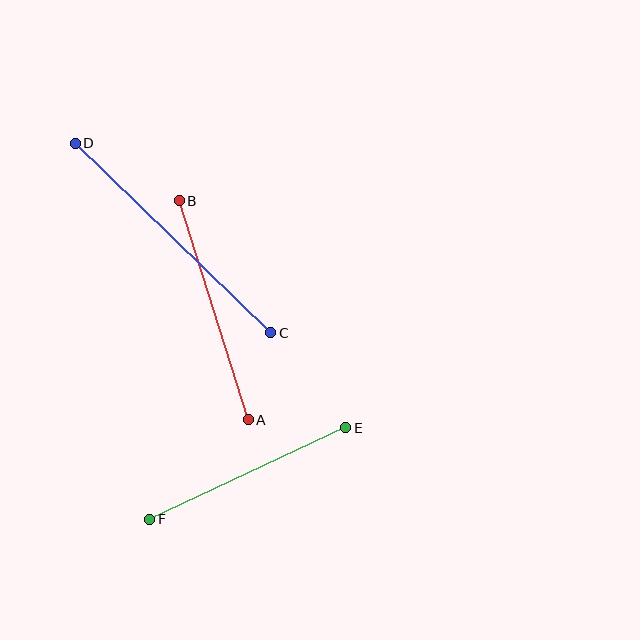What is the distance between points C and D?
The distance is approximately 273 pixels.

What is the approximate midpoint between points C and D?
The midpoint is at approximately (173, 238) pixels.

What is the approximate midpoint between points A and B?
The midpoint is at approximately (214, 310) pixels.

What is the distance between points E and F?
The distance is approximately 216 pixels.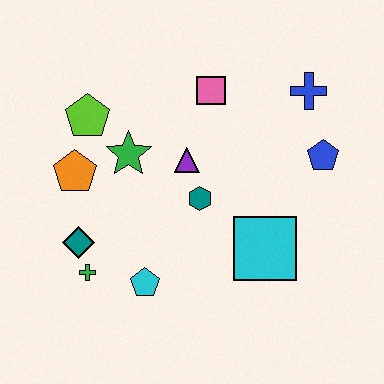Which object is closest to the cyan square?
The teal hexagon is closest to the cyan square.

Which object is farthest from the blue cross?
The green cross is farthest from the blue cross.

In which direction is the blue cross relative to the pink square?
The blue cross is to the right of the pink square.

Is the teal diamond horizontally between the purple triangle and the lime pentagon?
No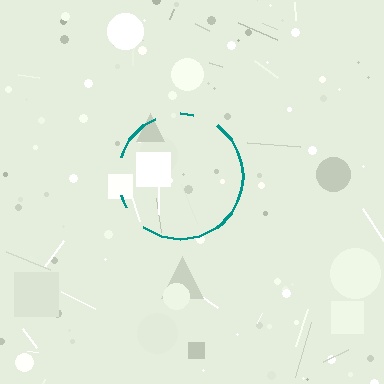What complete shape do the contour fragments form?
The contour fragments form a circle.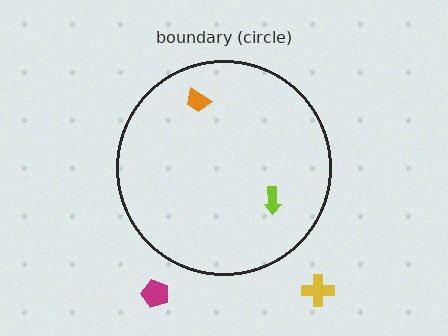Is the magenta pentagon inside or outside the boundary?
Outside.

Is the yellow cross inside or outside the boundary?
Outside.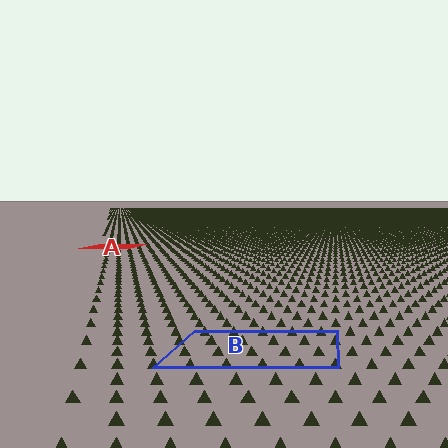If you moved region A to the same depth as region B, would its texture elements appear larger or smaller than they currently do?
They would appear larger. At a closer depth, the same texture elements are projected at a bigger on-screen size.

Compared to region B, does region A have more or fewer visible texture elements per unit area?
Region A has more texture elements per unit area — they are packed more densely because it is farther away.